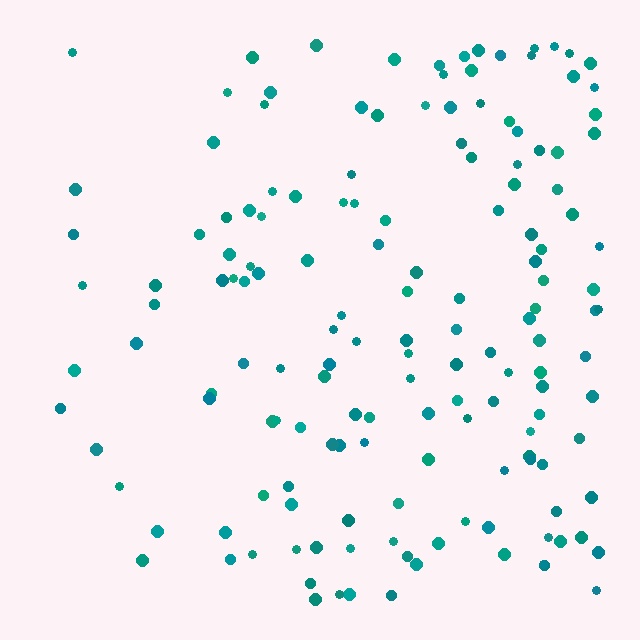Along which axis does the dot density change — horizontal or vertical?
Horizontal.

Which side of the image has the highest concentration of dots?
The right.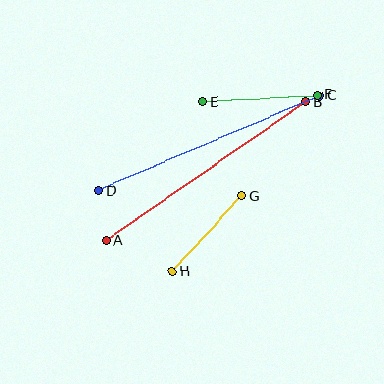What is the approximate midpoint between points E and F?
The midpoint is at approximately (260, 98) pixels.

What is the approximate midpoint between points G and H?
The midpoint is at approximately (207, 234) pixels.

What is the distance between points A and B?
The distance is approximately 243 pixels.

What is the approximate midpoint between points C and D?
The midpoint is at approximately (209, 143) pixels.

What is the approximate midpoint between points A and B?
The midpoint is at approximately (206, 171) pixels.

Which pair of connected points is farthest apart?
Points A and B are farthest apart.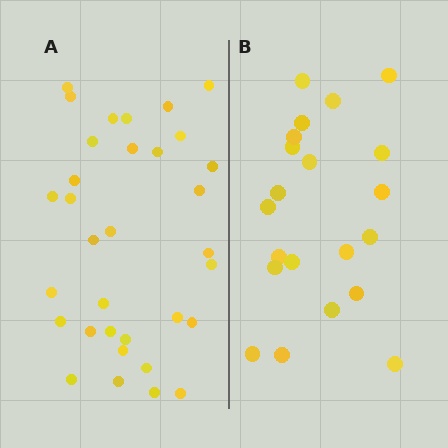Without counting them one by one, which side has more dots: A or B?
Region A (the left region) has more dots.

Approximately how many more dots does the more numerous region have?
Region A has roughly 12 or so more dots than region B.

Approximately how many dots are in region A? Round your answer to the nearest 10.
About 30 dots. (The exact count is 33, which rounds to 30.)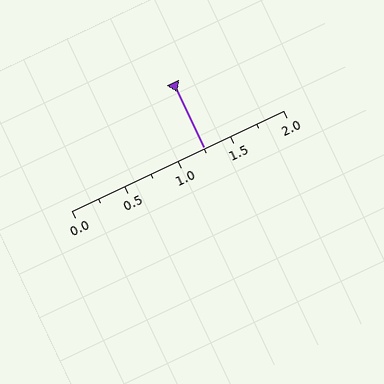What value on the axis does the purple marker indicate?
The marker indicates approximately 1.25.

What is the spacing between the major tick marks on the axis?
The major ticks are spaced 0.5 apart.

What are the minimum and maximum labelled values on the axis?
The axis runs from 0.0 to 2.0.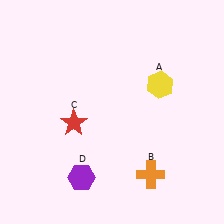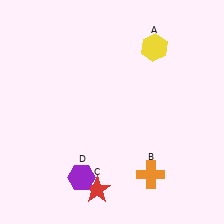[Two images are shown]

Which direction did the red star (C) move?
The red star (C) moved down.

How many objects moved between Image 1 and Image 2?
2 objects moved between the two images.